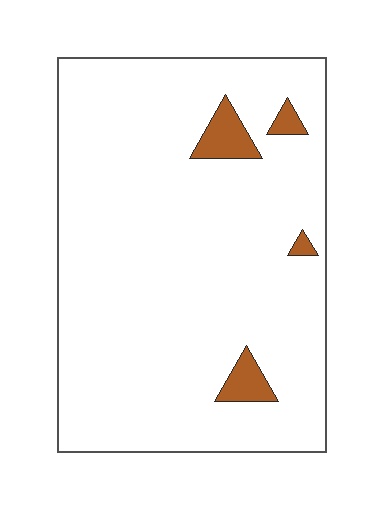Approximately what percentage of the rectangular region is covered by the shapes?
Approximately 5%.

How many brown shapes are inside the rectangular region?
4.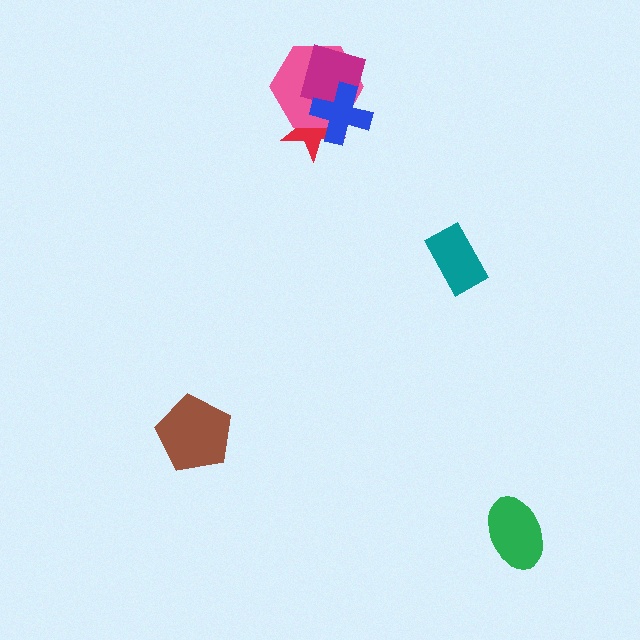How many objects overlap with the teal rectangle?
0 objects overlap with the teal rectangle.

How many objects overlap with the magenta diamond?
3 objects overlap with the magenta diamond.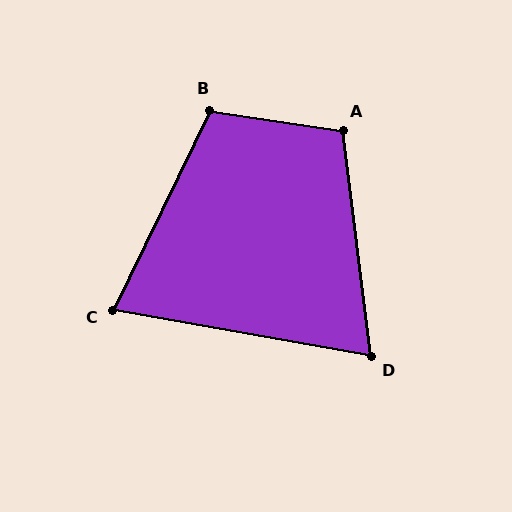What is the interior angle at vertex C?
Approximately 74 degrees (acute).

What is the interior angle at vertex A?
Approximately 106 degrees (obtuse).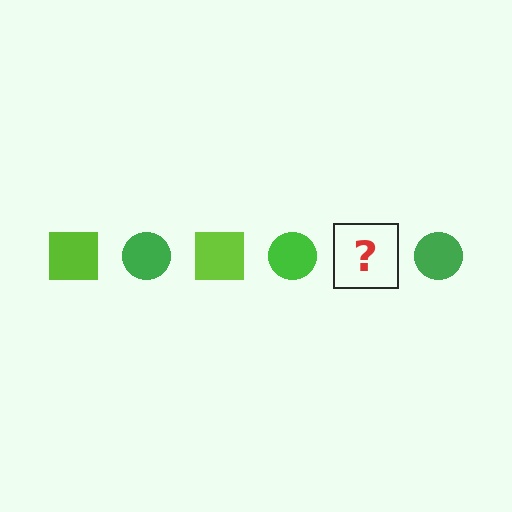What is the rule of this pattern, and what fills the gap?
The rule is that the pattern alternates between lime square and green circle. The gap should be filled with a lime square.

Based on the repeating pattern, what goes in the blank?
The blank should be a lime square.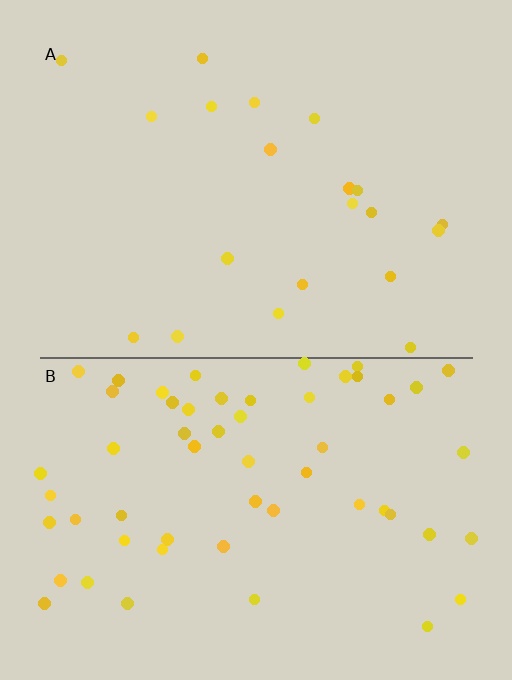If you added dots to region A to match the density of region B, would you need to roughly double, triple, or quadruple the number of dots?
Approximately triple.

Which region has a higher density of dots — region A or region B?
B (the bottom).